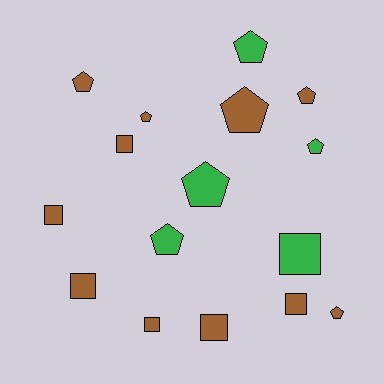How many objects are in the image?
There are 16 objects.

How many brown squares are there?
There are 6 brown squares.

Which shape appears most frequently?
Pentagon, with 9 objects.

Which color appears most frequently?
Brown, with 11 objects.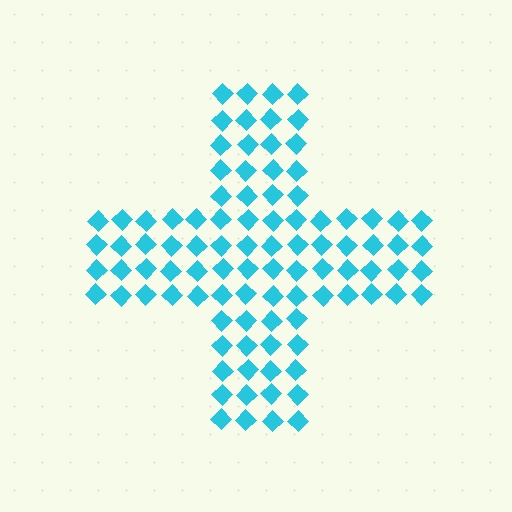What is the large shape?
The large shape is a cross.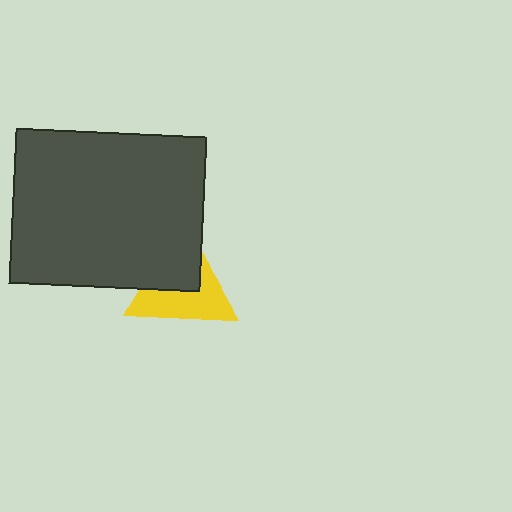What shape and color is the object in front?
The object in front is a dark gray rectangle.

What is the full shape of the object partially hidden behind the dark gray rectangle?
The partially hidden object is a yellow triangle.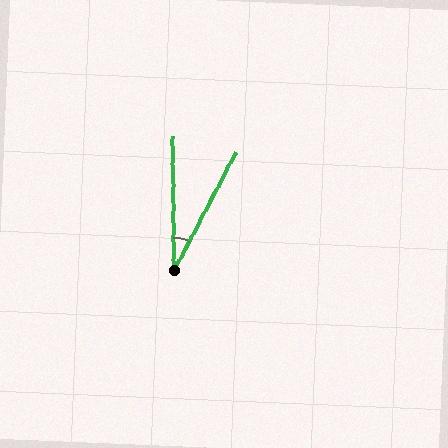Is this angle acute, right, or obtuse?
It is acute.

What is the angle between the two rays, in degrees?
Approximately 28 degrees.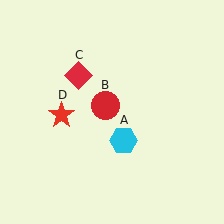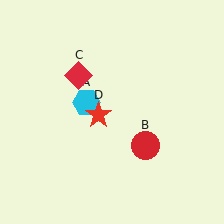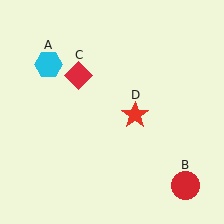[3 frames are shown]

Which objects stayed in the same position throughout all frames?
Red diamond (object C) remained stationary.